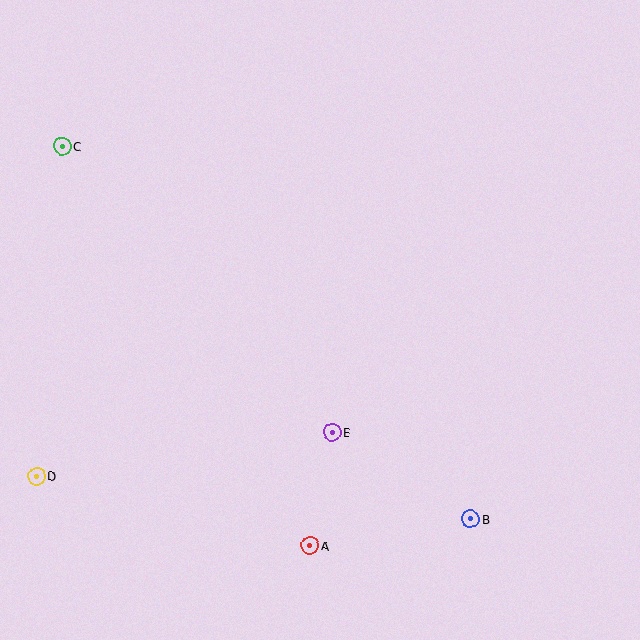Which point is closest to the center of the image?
Point E at (332, 433) is closest to the center.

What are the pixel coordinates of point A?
Point A is at (310, 546).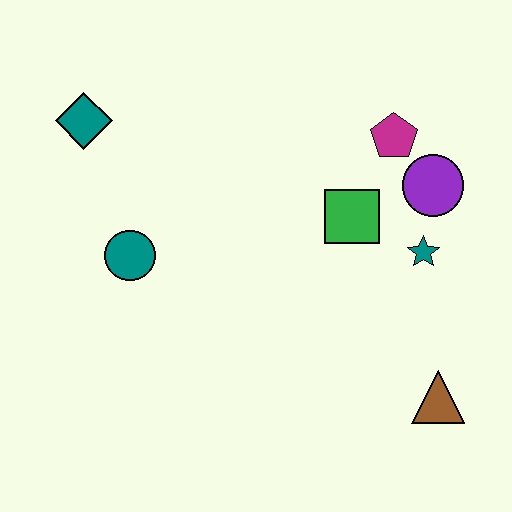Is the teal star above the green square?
No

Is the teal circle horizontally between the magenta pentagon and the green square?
No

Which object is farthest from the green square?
The teal diamond is farthest from the green square.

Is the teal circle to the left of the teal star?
Yes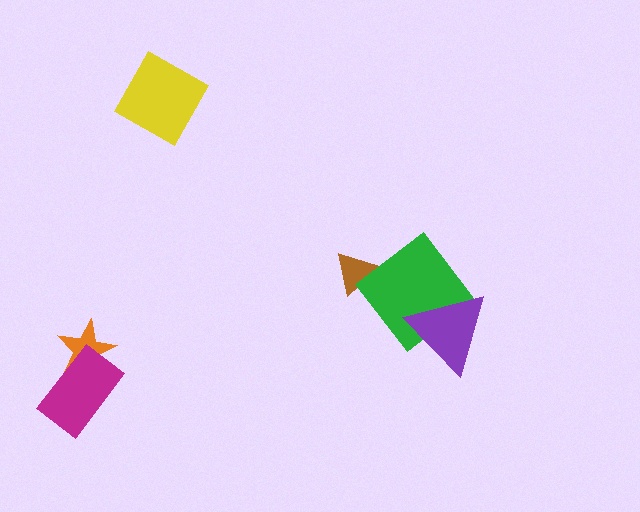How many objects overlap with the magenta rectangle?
1 object overlaps with the magenta rectangle.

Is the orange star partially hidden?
Yes, it is partially covered by another shape.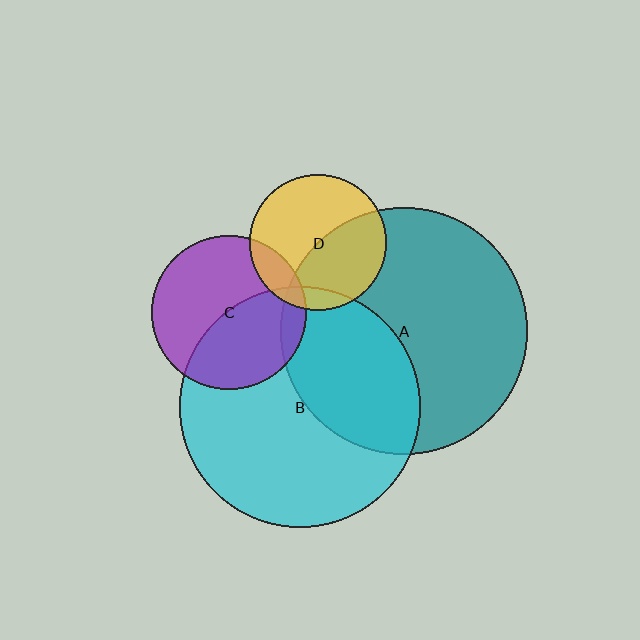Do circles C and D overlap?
Yes.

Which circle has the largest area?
Circle A (teal).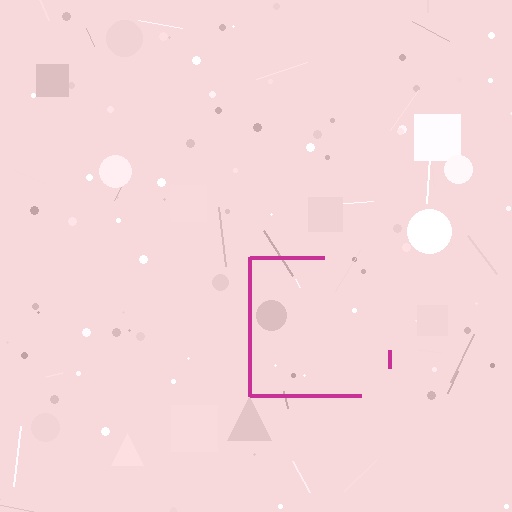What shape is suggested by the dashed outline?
The dashed outline suggests a square.